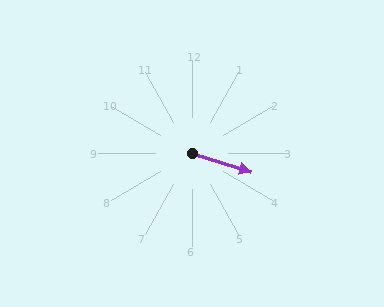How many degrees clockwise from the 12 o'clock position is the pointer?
Approximately 107 degrees.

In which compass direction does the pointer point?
East.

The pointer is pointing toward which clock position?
Roughly 4 o'clock.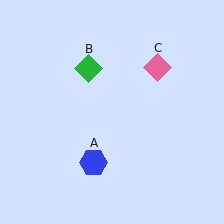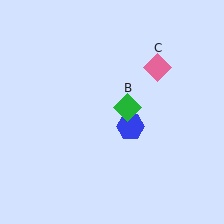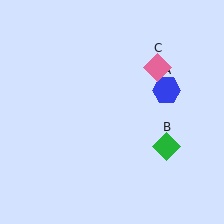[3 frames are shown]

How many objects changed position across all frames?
2 objects changed position: blue hexagon (object A), green diamond (object B).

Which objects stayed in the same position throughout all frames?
Pink diamond (object C) remained stationary.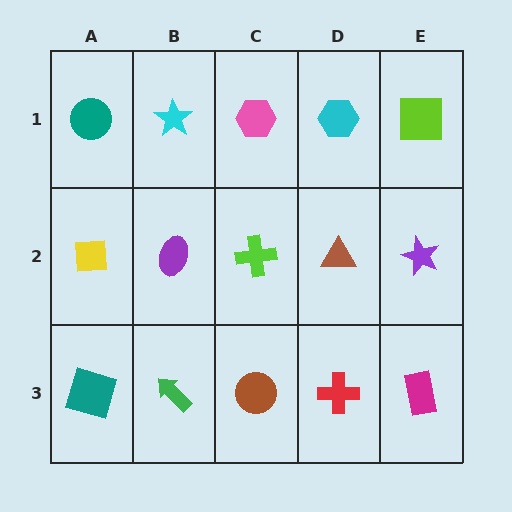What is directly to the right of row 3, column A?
A green arrow.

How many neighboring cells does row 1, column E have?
2.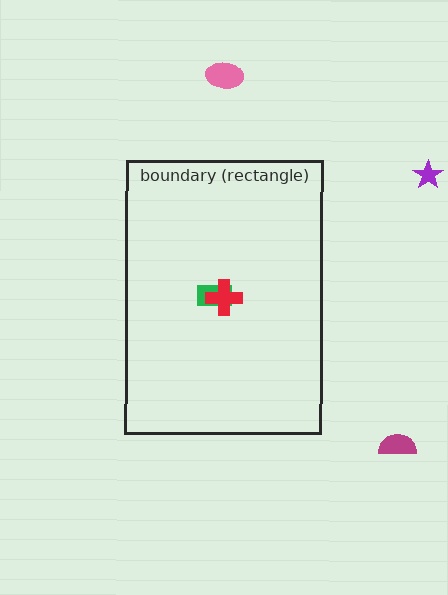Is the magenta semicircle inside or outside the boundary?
Outside.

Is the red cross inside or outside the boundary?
Inside.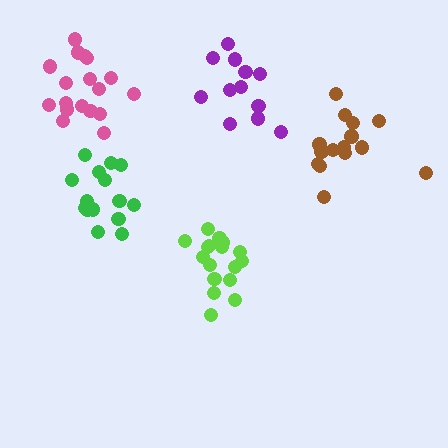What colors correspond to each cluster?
The clusters are colored: green, pink, purple, lime, brown.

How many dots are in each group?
Group 1: 15 dots, Group 2: 18 dots, Group 3: 12 dots, Group 4: 17 dots, Group 5: 15 dots (77 total).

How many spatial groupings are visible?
There are 5 spatial groupings.